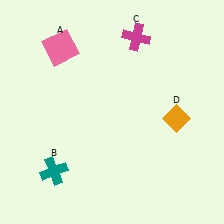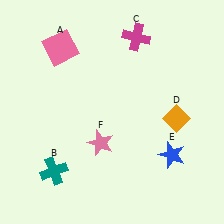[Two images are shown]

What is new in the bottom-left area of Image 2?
A pink star (F) was added in the bottom-left area of Image 2.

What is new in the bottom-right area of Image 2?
A blue star (E) was added in the bottom-right area of Image 2.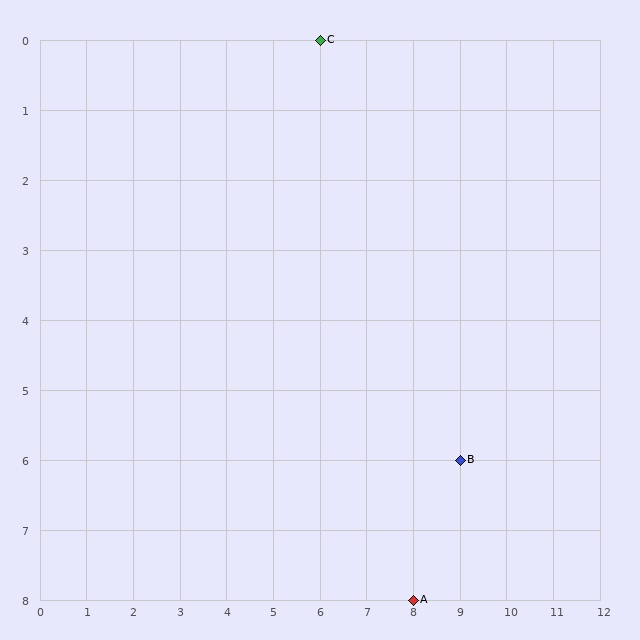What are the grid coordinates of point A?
Point A is at grid coordinates (8, 8).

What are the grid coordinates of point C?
Point C is at grid coordinates (6, 0).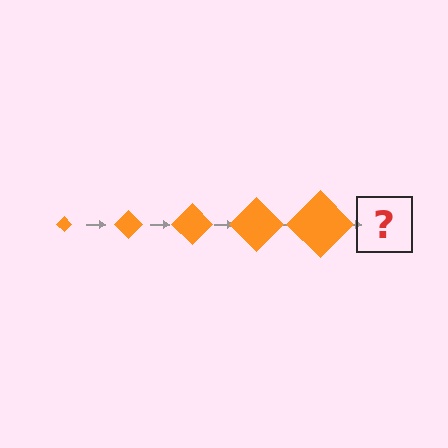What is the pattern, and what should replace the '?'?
The pattern is that the diamond gets progressively larger each step. The '?' should be an orange diamond, larger than the previous one.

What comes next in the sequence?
The next element should be an orange diamond, larger than the previous one.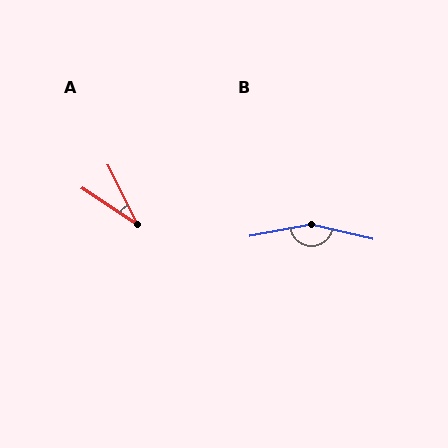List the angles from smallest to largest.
A (31°), B (157°).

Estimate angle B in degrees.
Approximately 157 degrees.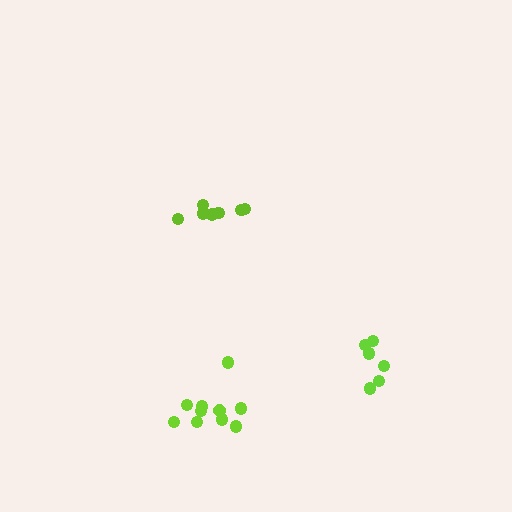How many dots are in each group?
Group 1: 7 dots, Group 2: 10 dots, Group 3: 6 dots (23 total).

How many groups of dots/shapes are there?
There are 3 groups.